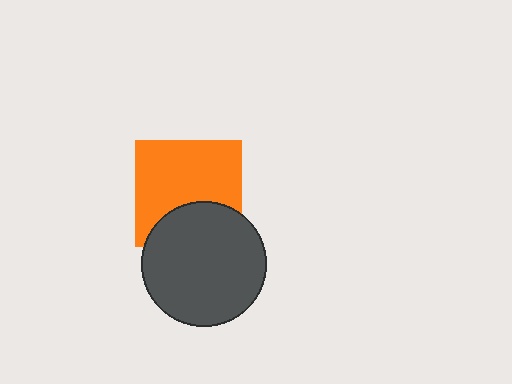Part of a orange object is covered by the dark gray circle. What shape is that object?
It is a square.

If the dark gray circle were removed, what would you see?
You would see the complete orange square.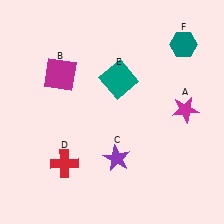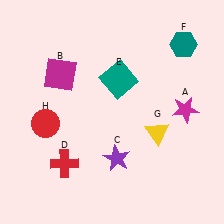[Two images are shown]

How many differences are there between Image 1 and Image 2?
There are 2 differences between the two images.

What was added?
A yellow triangle (G), a red circle (H) were added in Image 2.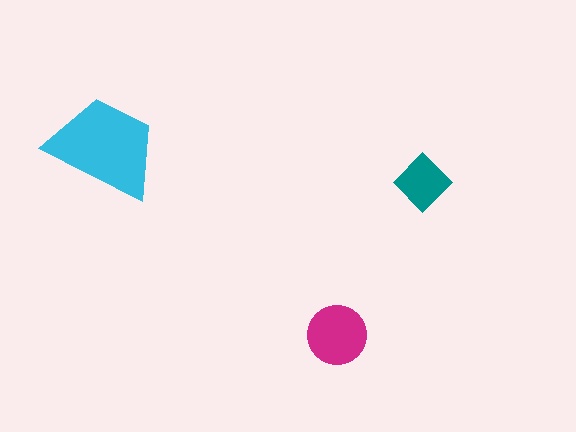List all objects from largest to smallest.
The cyan trapezoid, the magenta circle, the teal diamond.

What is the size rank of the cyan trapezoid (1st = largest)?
1st.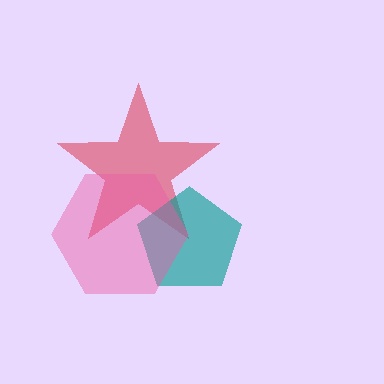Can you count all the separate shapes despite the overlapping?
Yes, there are 3 separate shapes.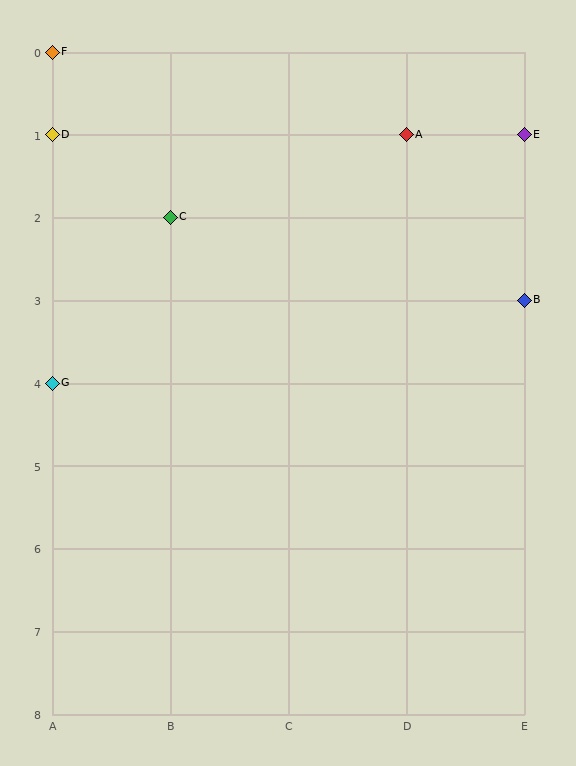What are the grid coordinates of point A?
Point A is at grid coordinates (D, 1).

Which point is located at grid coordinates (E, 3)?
Point B is at (E, 3).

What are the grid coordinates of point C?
Point C is at grid coordinates (B, 2).